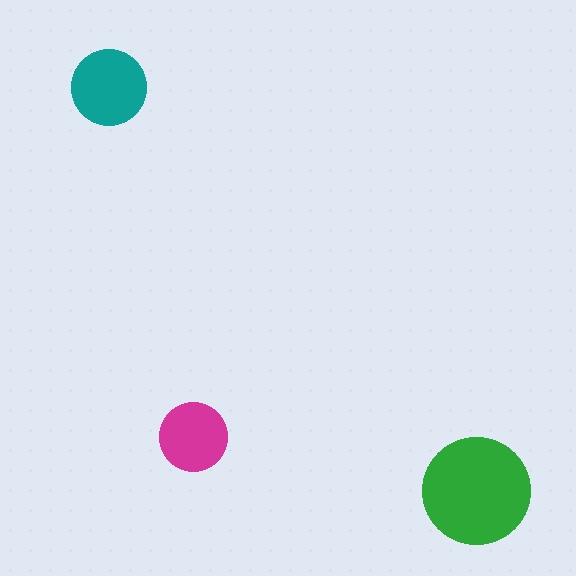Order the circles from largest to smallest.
the green one, the teal one, the magenta one.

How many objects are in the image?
There are 3 objects in the image.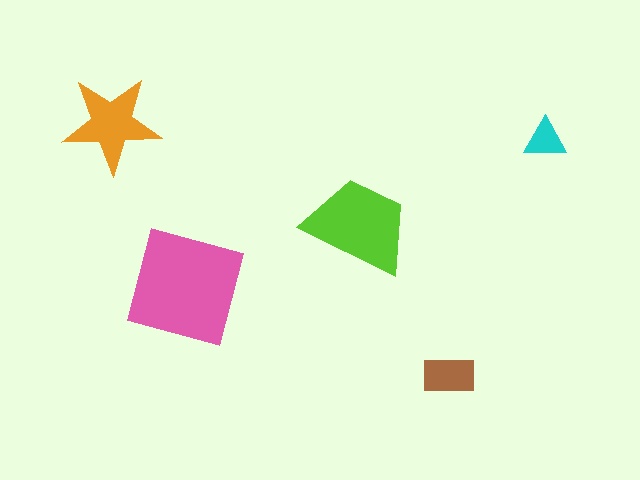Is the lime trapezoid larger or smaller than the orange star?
Larger.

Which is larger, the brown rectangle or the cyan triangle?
The brown rectangle.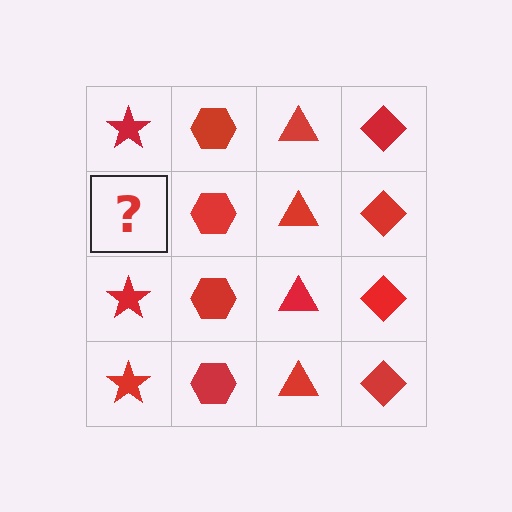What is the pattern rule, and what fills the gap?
The rule is that each column has a consistent shape. The gap should be filled with a red star.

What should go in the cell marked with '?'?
The missing cell should contain a red star.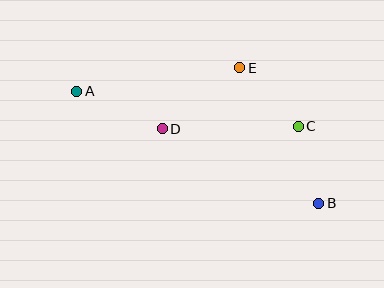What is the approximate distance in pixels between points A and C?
The distance between A and C is approximately 224 pixels.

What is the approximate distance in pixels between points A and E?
The distance between A and E is approximately 164 pixels.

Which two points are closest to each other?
Points B and C are closest to each other.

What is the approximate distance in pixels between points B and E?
The distance between B and E is approximately 157 pixels.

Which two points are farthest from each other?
Points A and B are farthest from each other.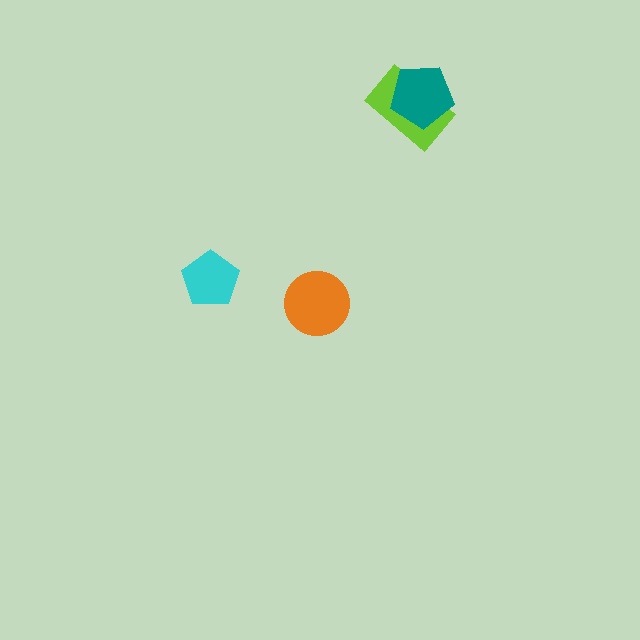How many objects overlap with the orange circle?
0 objects overlap with the orange circle.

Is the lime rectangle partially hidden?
Yes, it is partially covered by another shape.